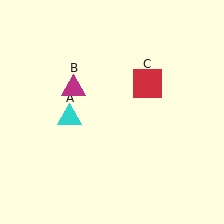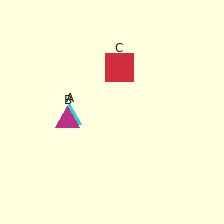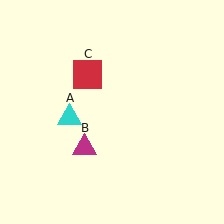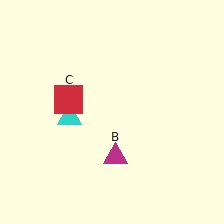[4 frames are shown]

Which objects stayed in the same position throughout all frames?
Cyan triangle (object A) remained stationary.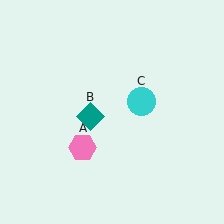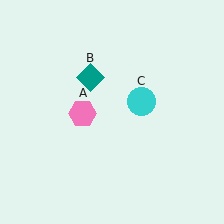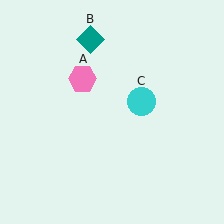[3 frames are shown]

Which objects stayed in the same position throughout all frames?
Cyan circle (object C) remained stationary.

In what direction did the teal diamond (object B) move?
The teal diamond (object B) moved up.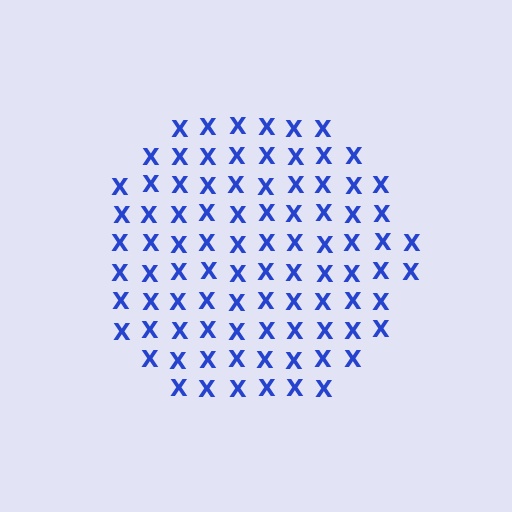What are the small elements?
The small elements are letter X's.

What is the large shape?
The large shape is a circle.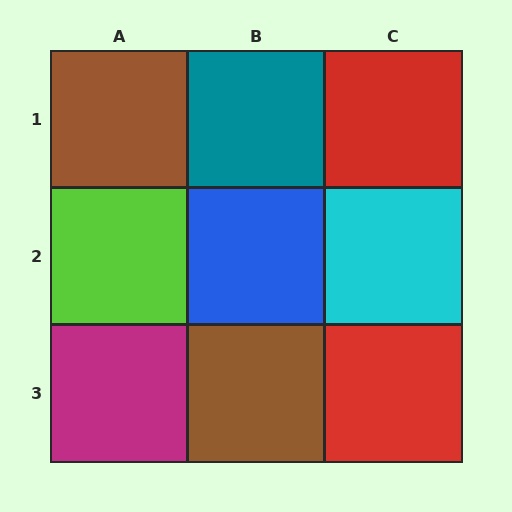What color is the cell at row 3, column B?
Brown.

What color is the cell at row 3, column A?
Magenta.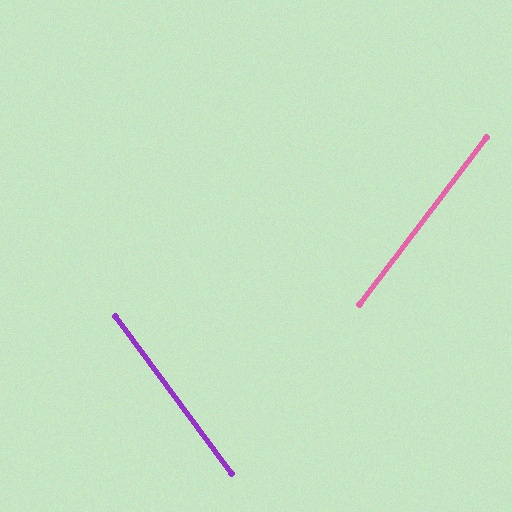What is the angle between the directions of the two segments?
Approximately 74 degrees.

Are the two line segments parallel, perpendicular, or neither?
Neither parallel nor perpendicular — they differ by about 74°.